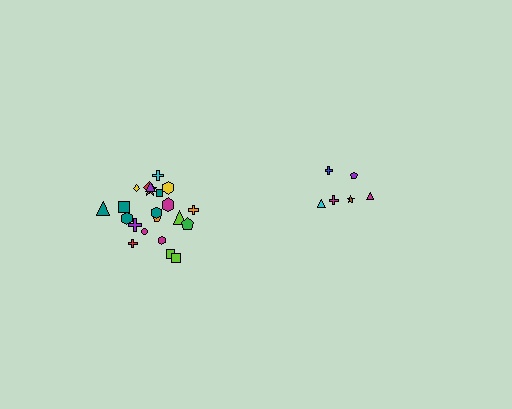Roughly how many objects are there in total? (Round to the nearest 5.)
Roughly 30 objects in total.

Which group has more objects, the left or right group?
The left group.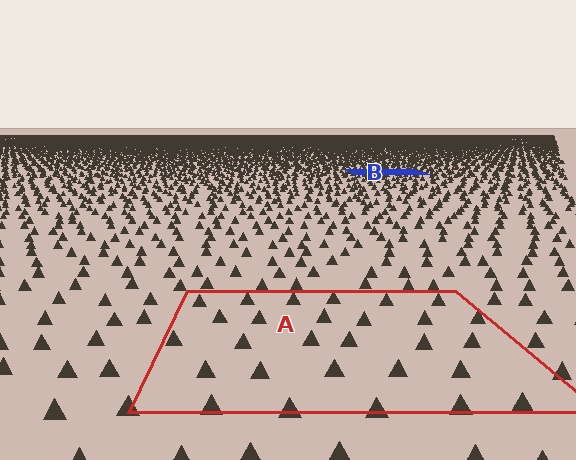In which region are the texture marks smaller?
The texture marks are smaller in region B, because it is farther away.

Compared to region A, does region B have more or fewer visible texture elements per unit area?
Region B has more texture elements per unit area — they are packed more densely because it is farther away.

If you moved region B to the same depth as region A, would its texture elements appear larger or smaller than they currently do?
They would appear larger. At a closer depth, the same texture elements are projected at a bigger on-screen size.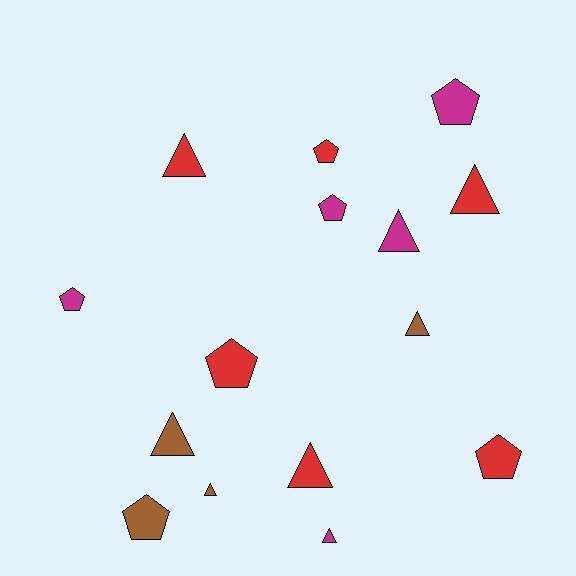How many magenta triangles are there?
There are 2 magenta triangles.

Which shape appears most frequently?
Triangle, with 8 objects.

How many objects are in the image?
There are 15 objects.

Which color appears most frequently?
Red, with 6 objects.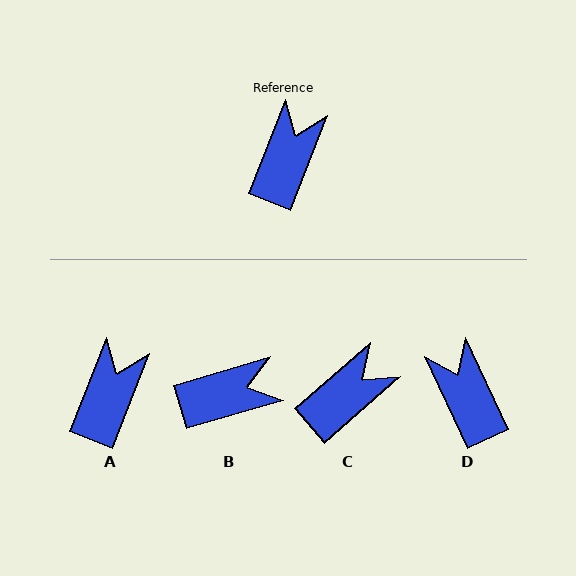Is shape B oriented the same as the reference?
No, it is off by about 52 degrees.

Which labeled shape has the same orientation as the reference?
A.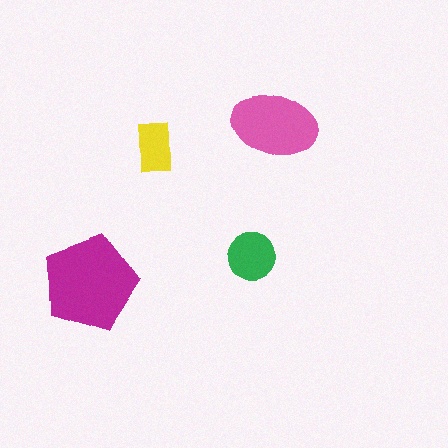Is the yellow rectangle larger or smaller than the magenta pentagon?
Smaller.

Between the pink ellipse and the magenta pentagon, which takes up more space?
The magenta pentagon.